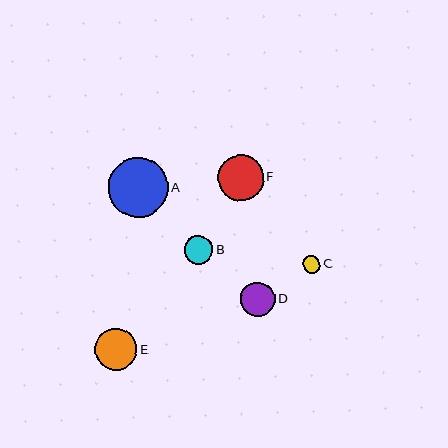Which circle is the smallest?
Circle C is the smallest with a size of approximately 18 pixels.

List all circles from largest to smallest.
From largest to smallest: A, F, E, D, B, C.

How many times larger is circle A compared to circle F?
Circle A is approximately 1.3 times the size of circle F.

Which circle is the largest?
Circle A is the largest with a size of approximately 60 pixels.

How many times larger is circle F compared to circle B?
Circle F is approximately 1.6 times the size of circle B.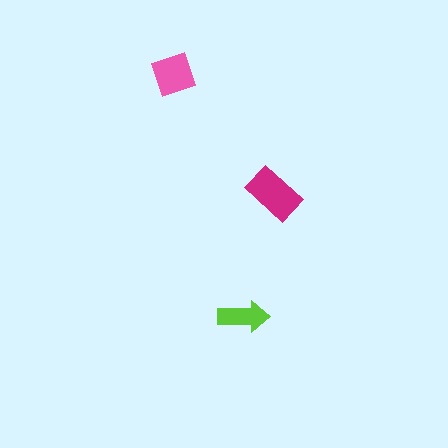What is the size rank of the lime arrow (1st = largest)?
3rd.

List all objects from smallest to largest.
The lime arrow, the pink square, the magenta rectangle.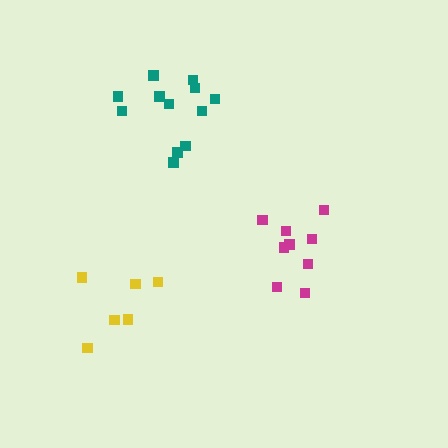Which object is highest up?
The teal cluster is topmost.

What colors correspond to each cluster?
The clusters are colored: yellow, magenta, teal.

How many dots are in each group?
Group 1: 6 dots, Group 2: 9 dots, Group 3: 12 dots (27 total).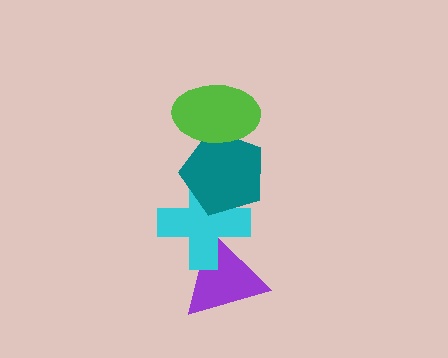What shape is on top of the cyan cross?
The teal pentagon is on top of the cyan cross.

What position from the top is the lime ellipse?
The lime ellipse is 1st from the top.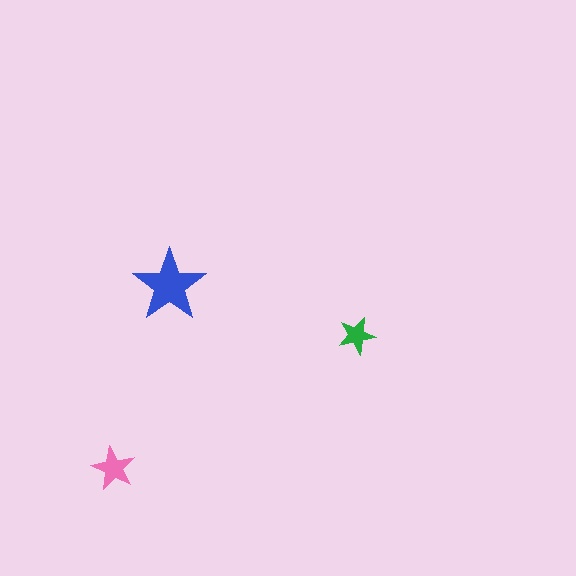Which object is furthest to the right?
The green star is rightmost.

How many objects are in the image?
There are 3 objects in the image.